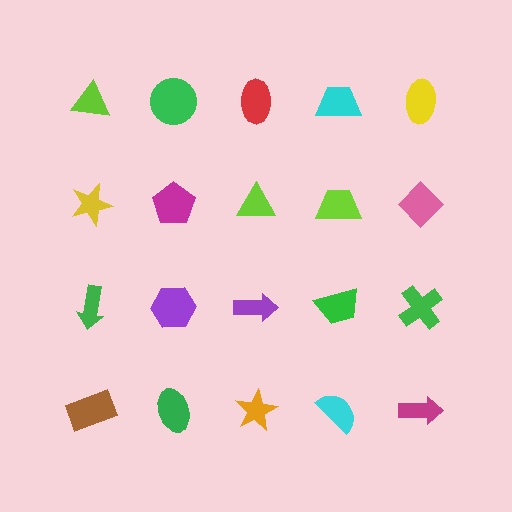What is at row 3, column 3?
A purple arrow.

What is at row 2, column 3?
A lime triangle.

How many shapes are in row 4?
5 shapes.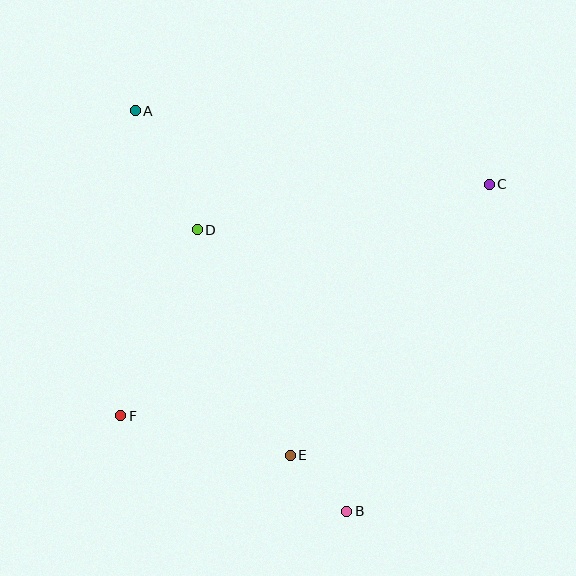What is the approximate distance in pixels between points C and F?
The distance between C and F is approximately 435 pixels.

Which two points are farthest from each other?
Points A and B are farthest from each other.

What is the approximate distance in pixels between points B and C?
The distance between B and C is approximately 357 pixels.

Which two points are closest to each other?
Points B and E are closest to each other.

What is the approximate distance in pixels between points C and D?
The distance between C and D is approximately 295 pixels.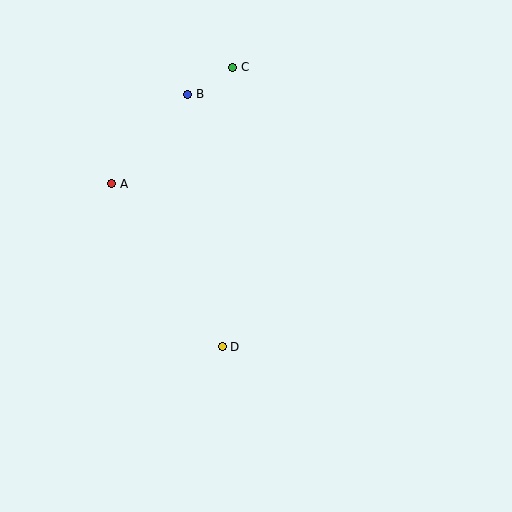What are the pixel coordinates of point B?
Point B is at (188, 94).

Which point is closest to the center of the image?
Point D at (222, 347) is closest to the center.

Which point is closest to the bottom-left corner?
Point D is closest to the bottom-left corner.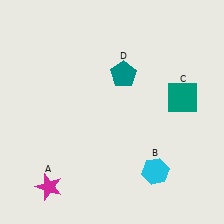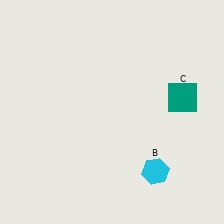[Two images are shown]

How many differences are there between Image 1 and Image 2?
There are 2 differences between the two images.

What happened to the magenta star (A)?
The magenta star (A) was removed in Image 2. It was in the bottom-left area of Image 1.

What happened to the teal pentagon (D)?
The teal pentagon (D) was removed in Image 2. It was in the top-right area of Image 1.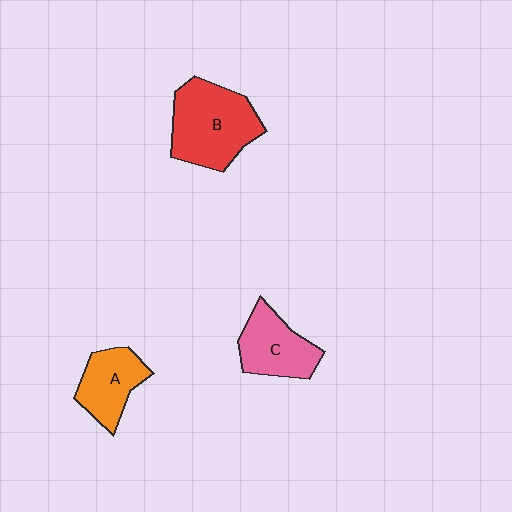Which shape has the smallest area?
Shape A (orange).